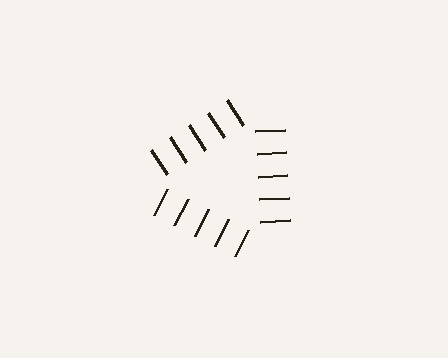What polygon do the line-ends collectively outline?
An illusory triangle — the line segments terminate on its edges but no continuous stroke is drawn.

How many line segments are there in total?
15 — 5 along each of the 3 edges.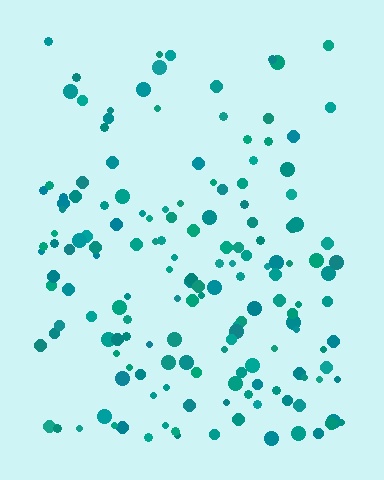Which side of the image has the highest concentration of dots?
The bottom.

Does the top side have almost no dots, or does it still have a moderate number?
Still a moderate number, just noticeably fewer than the bottom.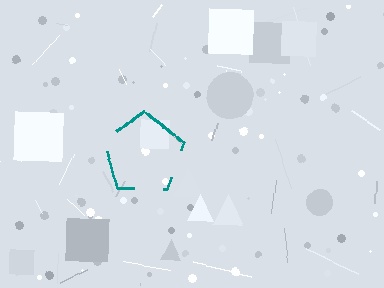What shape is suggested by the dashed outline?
The dashed outline suggests a pentagon.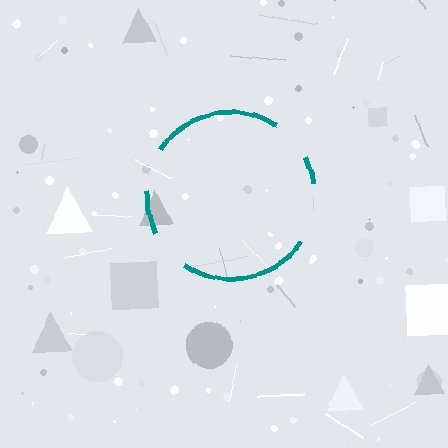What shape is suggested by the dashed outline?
The dashed outline suggests a circle.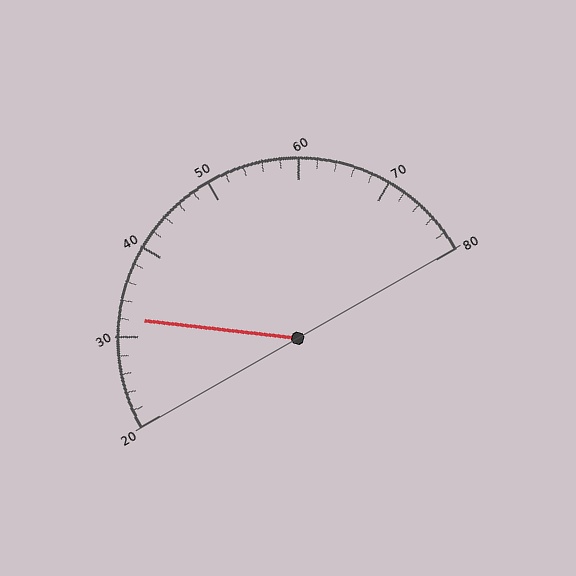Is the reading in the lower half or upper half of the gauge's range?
The reading is in the lower half of the range (20 to 80).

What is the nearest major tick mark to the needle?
The nearest major tick mark is 30.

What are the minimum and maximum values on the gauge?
The gauge ranges from 20 to 80.